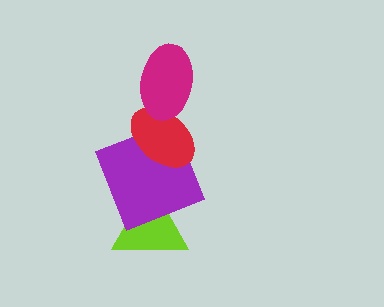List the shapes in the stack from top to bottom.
From top to bottom: the magenta ellipse, the red ellipse, the purple square, the lime triangle.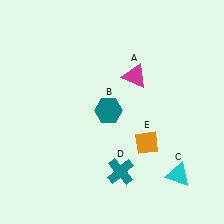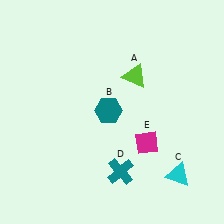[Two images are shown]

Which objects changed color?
A changed from magenta to lime. E changed from orange to magenta.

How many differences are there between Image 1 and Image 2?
There are 2 differences between the two images.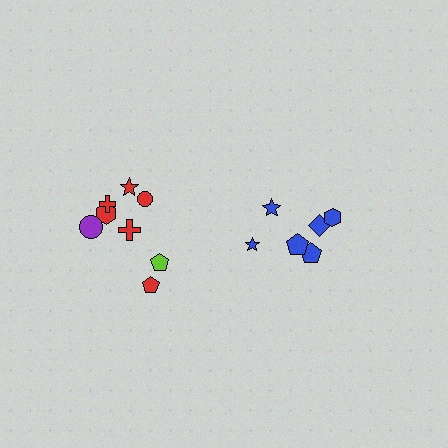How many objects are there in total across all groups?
There are 14 objects.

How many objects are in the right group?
There are 6 objects.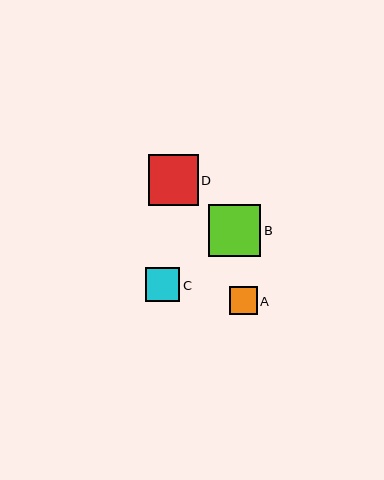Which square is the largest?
Square B is the largest with a size of approximately 52 pixels.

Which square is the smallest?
Square A is the smallest with a size of approximately 28 pixels.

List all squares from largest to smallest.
From largest to smallest: B, D, C, A.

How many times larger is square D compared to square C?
Square D is approximately 1.5 times the size of square C.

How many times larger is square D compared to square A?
Square D is approximately 1.8 times the size of square A.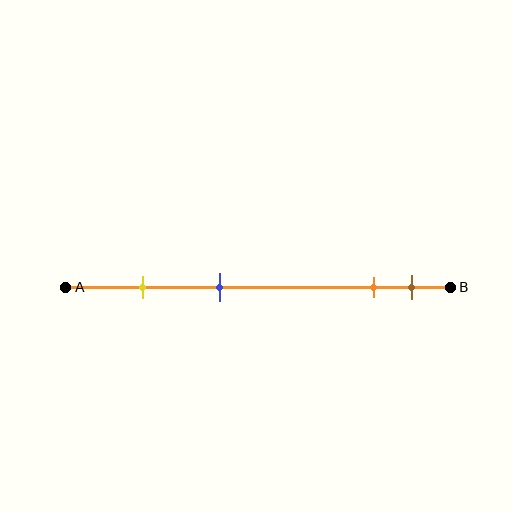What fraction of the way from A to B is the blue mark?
The blue mark is approximately 40% (0.4) of the way from A to B.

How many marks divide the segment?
There are 4 marks dividing the segment.